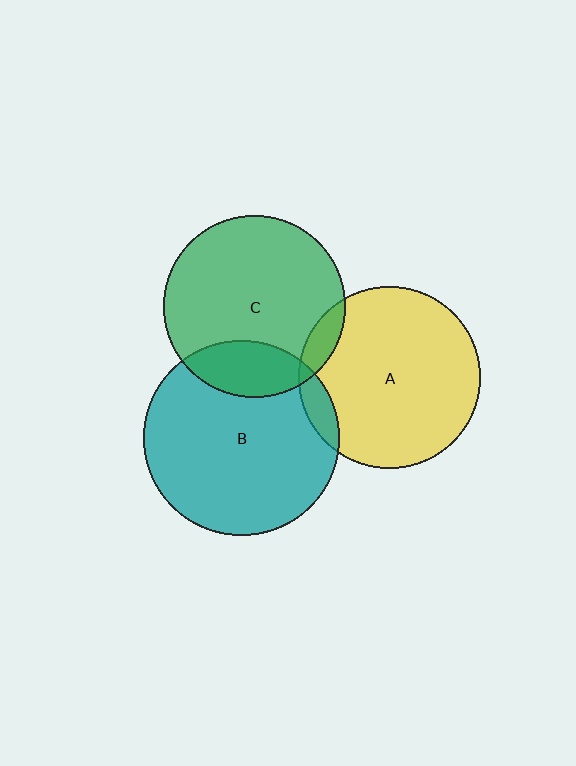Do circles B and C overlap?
Yes.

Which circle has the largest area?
Circle B (teal).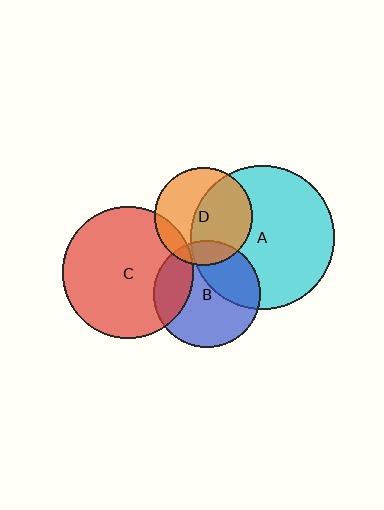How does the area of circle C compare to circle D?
Approximately 1.8 times.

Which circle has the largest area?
Circle A (cyan).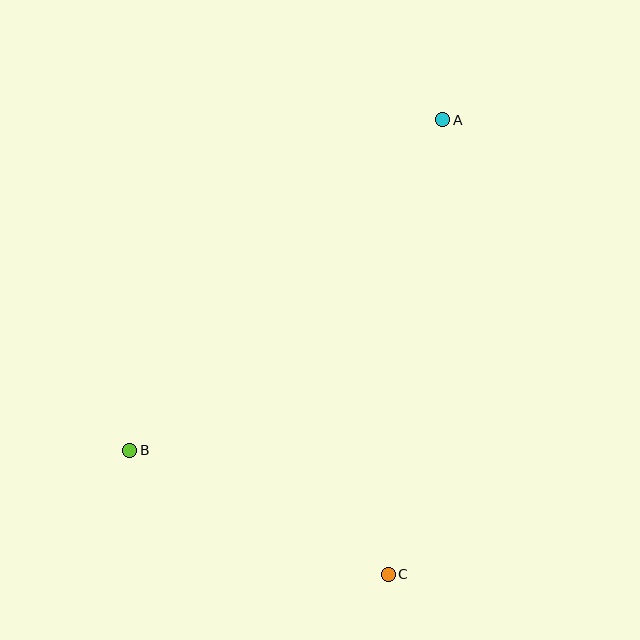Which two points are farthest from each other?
Points A and C are farthest from each other.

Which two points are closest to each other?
Points B and C are closest to each other.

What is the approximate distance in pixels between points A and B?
The distance between A and B is approximately 455 pixels.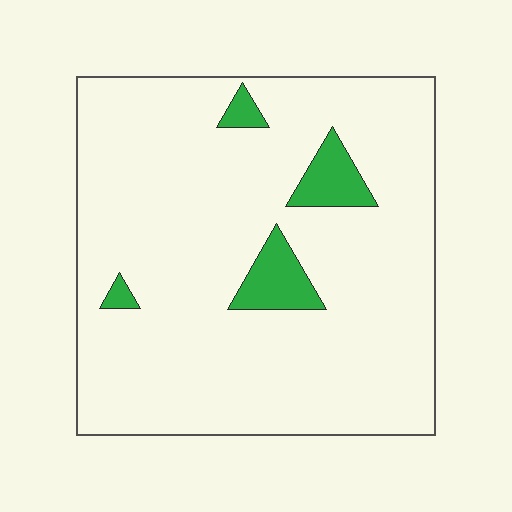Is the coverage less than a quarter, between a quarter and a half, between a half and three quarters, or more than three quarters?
Less than a quarter.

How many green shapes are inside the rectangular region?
4.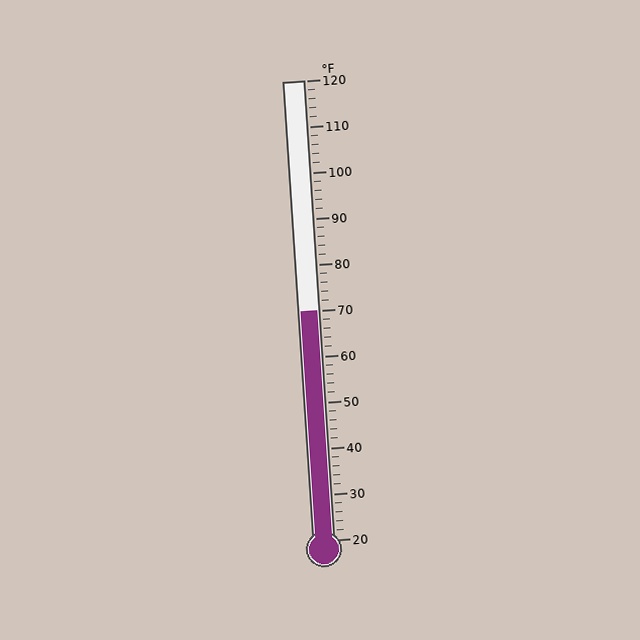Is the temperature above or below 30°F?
The temperature is above 30°F.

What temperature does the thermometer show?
The thermometer shows approximately 70°F.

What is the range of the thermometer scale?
The thermometer scale ranges from 20°F to 120°F.